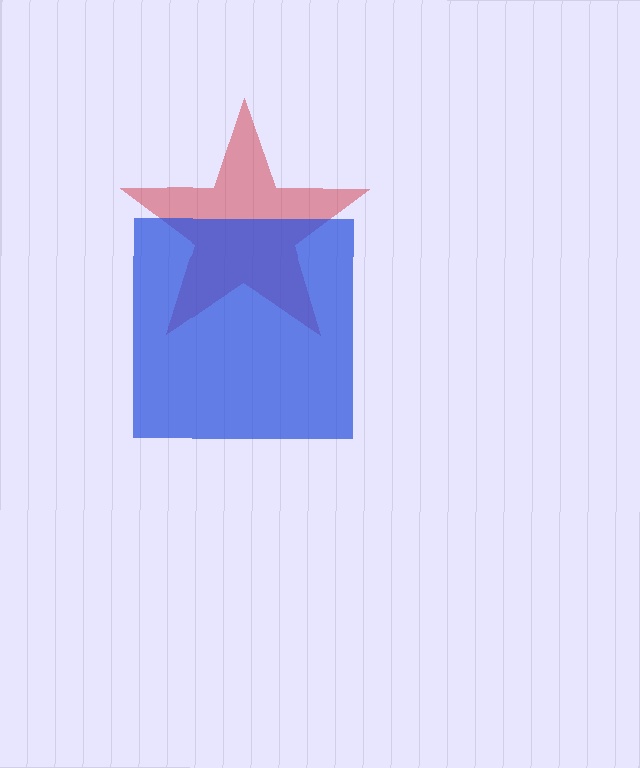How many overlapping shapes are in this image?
There are 2 overlapping shapes in the image.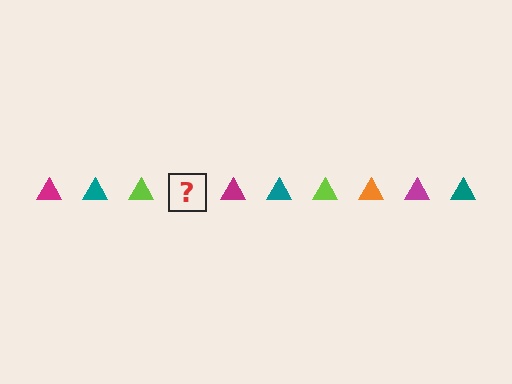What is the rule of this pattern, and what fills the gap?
The rule is that the pattern cycles through magenta, teal, lime, orange triangles. The gap should be filled with an orange triangle.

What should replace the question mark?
The question mark should be replaced with an orange triangle.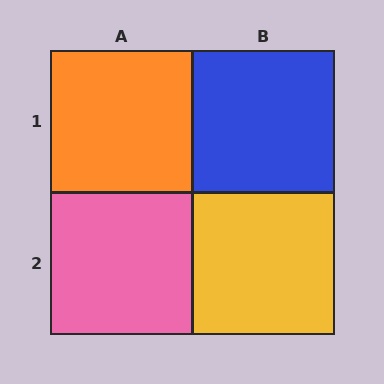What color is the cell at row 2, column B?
Yellow.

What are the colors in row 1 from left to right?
Orange, blue.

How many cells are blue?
1 cell is blue.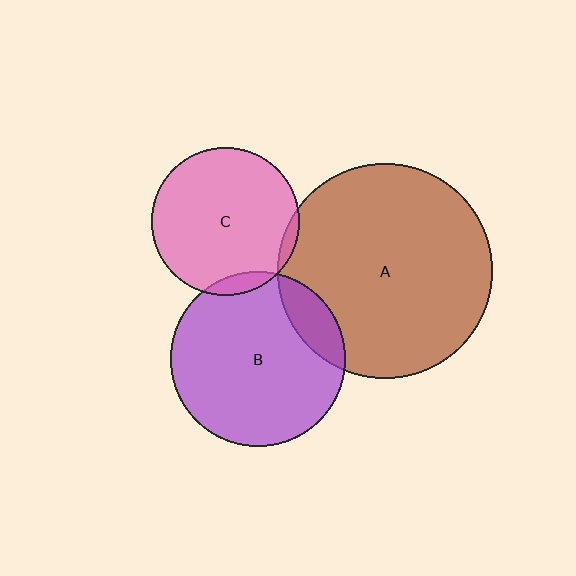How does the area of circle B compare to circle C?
Approximately 1.4 times.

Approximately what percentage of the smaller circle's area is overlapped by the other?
Approximately 5%.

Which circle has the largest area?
Circle A (brown).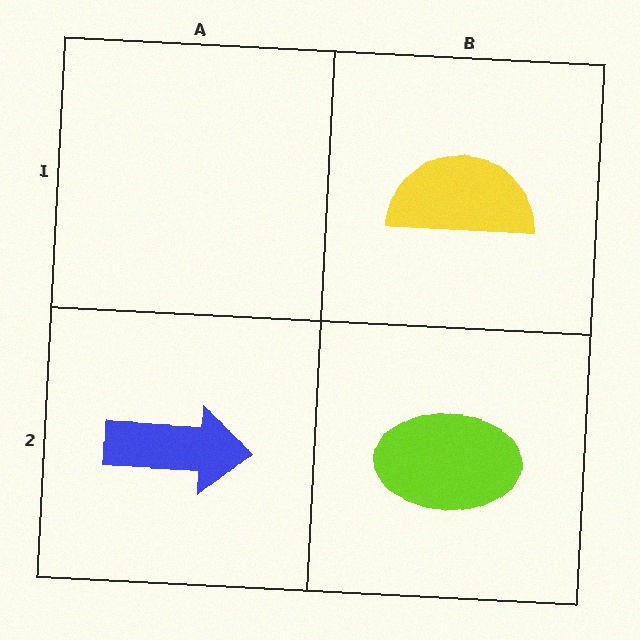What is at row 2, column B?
A lime ellipse.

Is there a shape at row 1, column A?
No, that cell is empty.